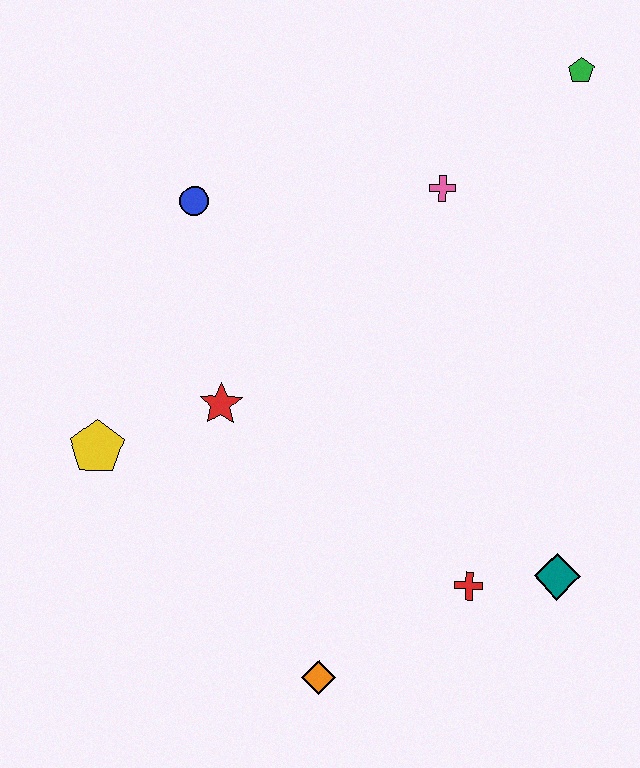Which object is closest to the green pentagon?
The pink cross is closest to the green pentagon.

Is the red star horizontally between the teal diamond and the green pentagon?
No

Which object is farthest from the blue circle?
The teal diamond is farthest from the blue circle.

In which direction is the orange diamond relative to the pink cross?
The orange diamond is below the pink cross.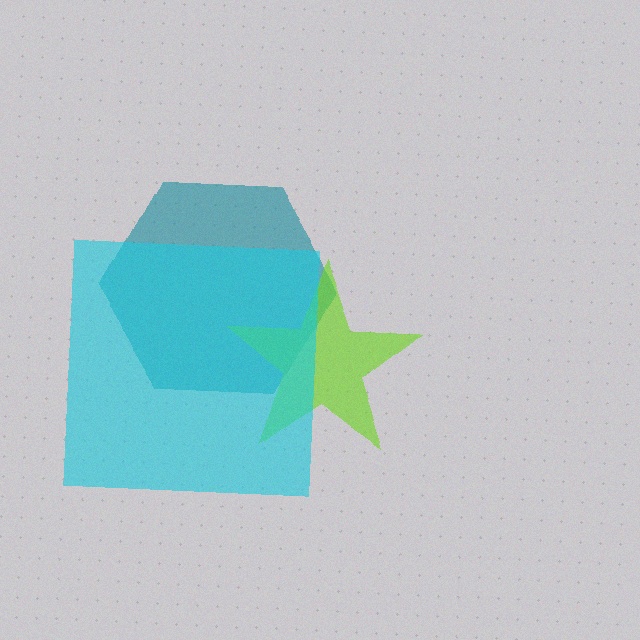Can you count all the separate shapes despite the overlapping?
Yes, there are 3 separate shapes.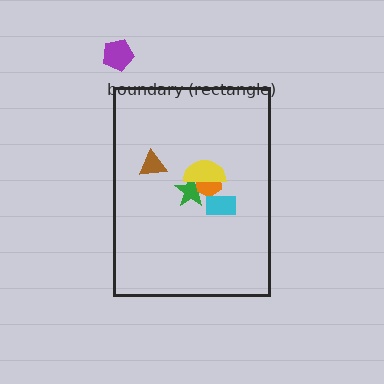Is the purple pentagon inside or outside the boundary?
Outside.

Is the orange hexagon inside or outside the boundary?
Inside.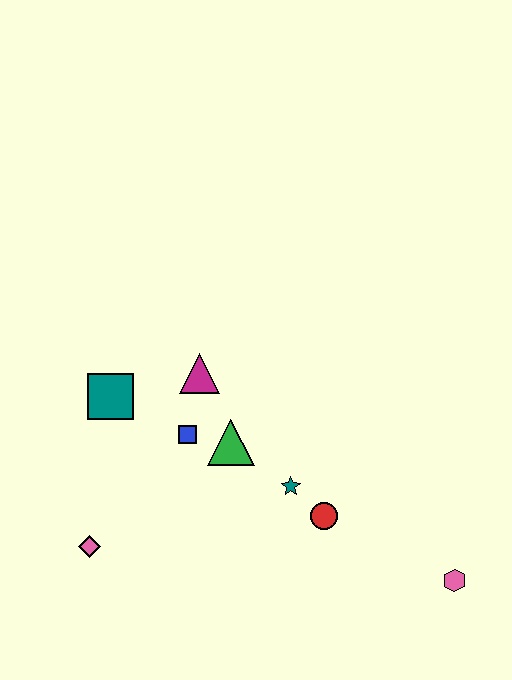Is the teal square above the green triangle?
Yes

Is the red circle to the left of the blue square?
No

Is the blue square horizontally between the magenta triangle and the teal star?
No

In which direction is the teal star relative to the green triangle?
The teal star is to the right of the green triangle.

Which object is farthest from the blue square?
The pink hexagon is farthest from the blue square.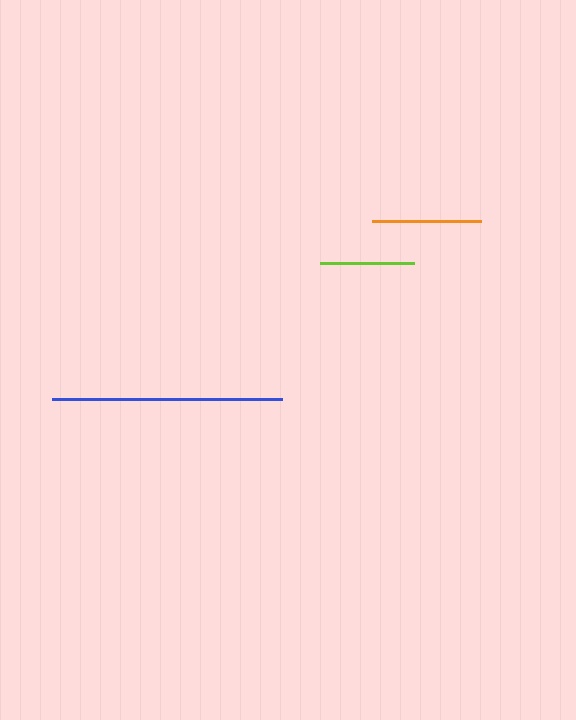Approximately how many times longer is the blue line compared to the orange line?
The blue line is approximately 2.1 times the length of the orange line.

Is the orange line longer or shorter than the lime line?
The orange line is longer than the lime line.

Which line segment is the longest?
The blue line is the longest at approximately 230 pixels.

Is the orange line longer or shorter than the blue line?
The blue line is longer than the orange line.